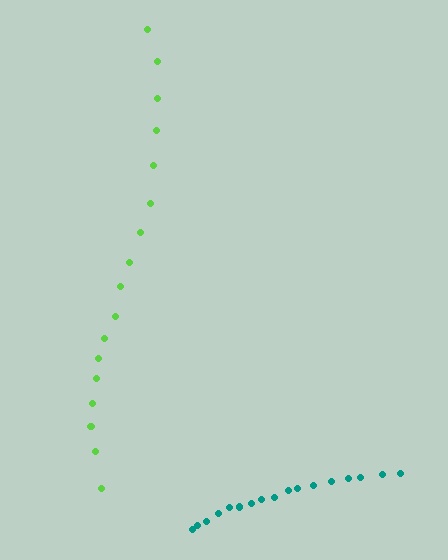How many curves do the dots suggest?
There are 2 distinct paths.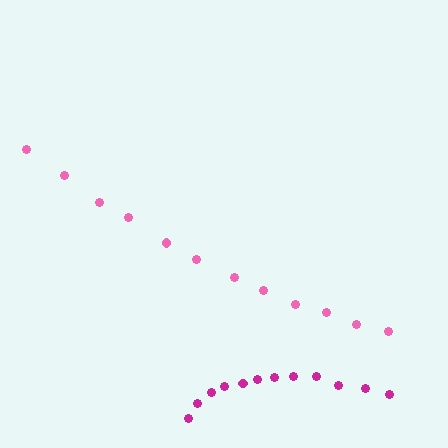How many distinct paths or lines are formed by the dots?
There are 2 distinct paths.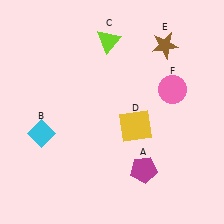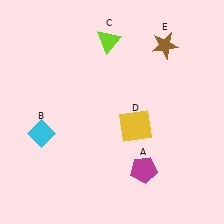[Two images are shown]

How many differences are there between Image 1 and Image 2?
There is 1 difference between the two images.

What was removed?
The pink circle (F) was removed in Image 2.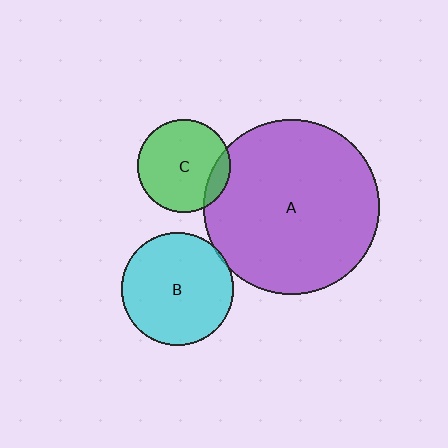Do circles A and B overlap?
Yes.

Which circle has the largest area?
Circle A (purple).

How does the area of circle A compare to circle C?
Approximately 3.5 times.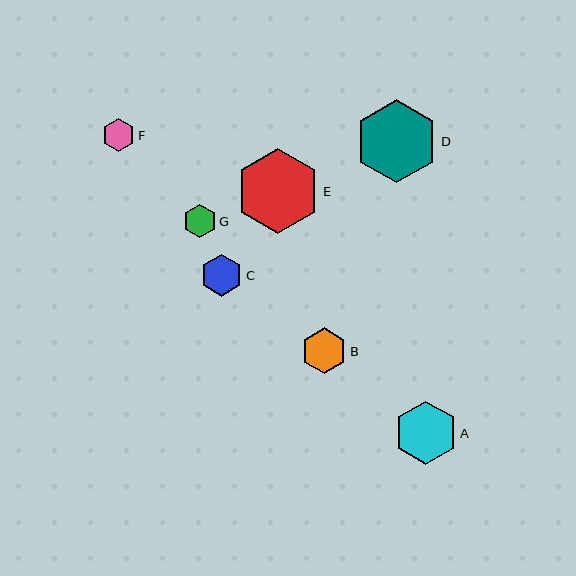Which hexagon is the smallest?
Hexagon F is the smallest with a size of approximately 33 pixels.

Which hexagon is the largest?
Hexagon E is the largest with a size of approximately 84 pixels.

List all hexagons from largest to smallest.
From largest to smallest: E, D, A, B, C, G, F.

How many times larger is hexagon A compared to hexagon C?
Hexagon A is approximately 1.5 times the size of hexagon C.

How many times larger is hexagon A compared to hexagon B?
Hexagon A is approximately 1.4 times the size of hexagon B.